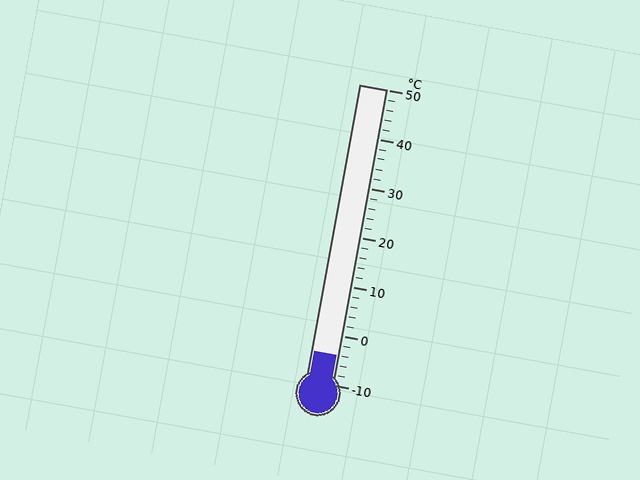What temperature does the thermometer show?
The thermometer shows approximately -4°C.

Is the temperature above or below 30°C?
The temperature is below 30°C.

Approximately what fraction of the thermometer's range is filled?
The thermometer is filled to approximately 10% of its range.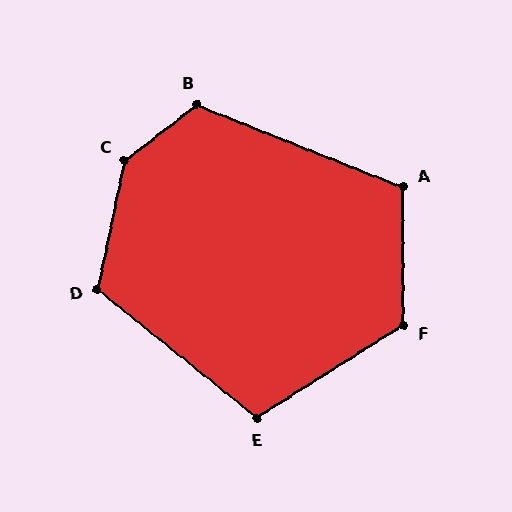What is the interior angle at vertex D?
Approximately 117 degrees (obtuse).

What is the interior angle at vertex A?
Approximately 112 degrees (obtuse).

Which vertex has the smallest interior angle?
E, at approximately 109 degrees.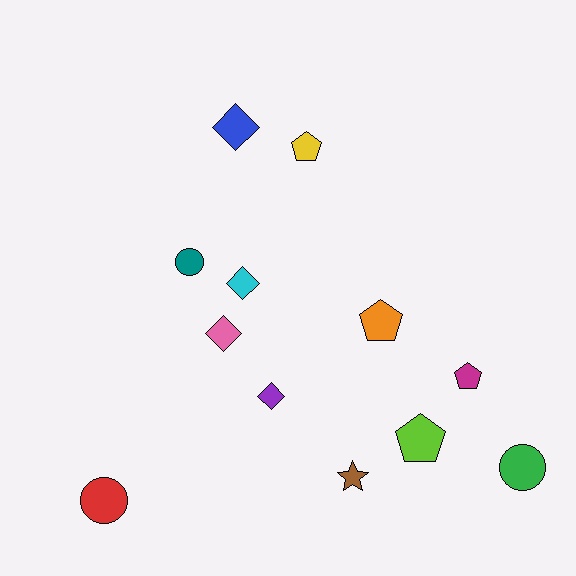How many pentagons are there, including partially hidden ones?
There are 4 pentagons.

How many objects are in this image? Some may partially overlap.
There are 12 objects.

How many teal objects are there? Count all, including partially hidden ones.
There is 1 teal object.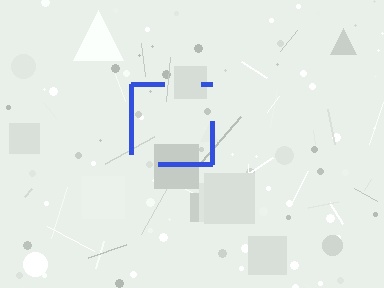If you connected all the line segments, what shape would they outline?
They would outline a square.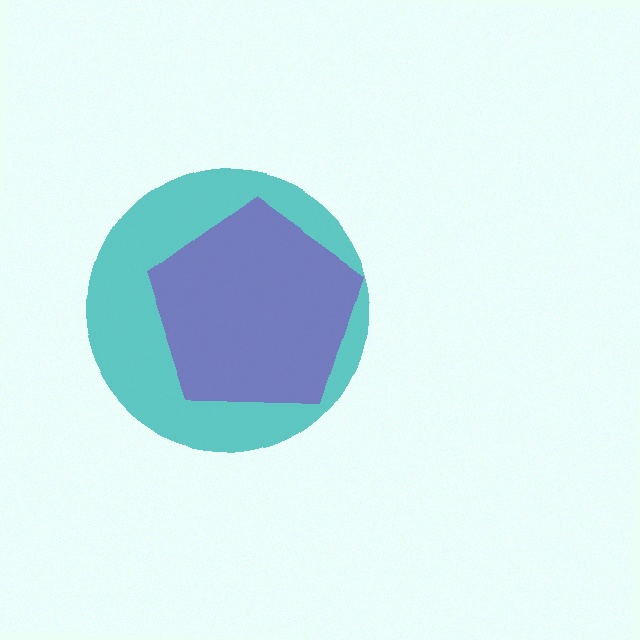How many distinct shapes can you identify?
There are 2 distinct shapes: a teal circle, a purple pentagon.